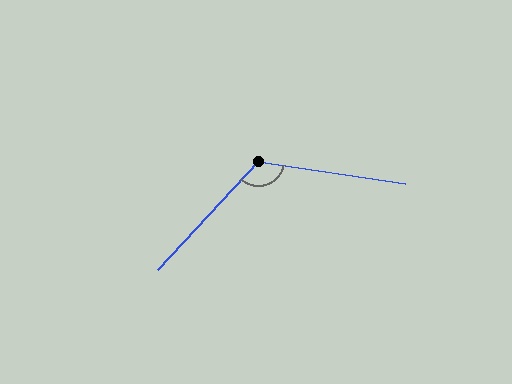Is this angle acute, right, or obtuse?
It is obtuse.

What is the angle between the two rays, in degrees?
Approximately 124 degrees.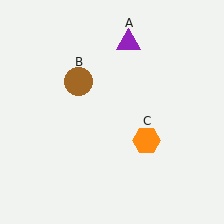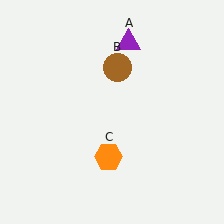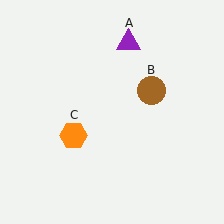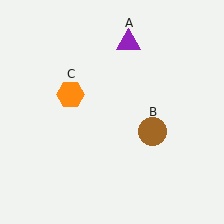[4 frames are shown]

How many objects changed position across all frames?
2 objects changed position: brown circle (object B), orange hexagon (object C).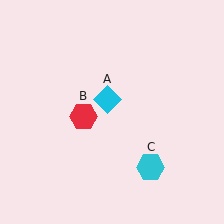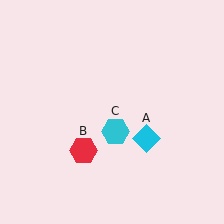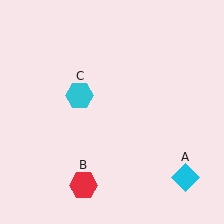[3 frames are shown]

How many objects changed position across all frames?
3 objects changed position: cyan diamond (object A), red hexagon (object B), cyan hexagon (object C).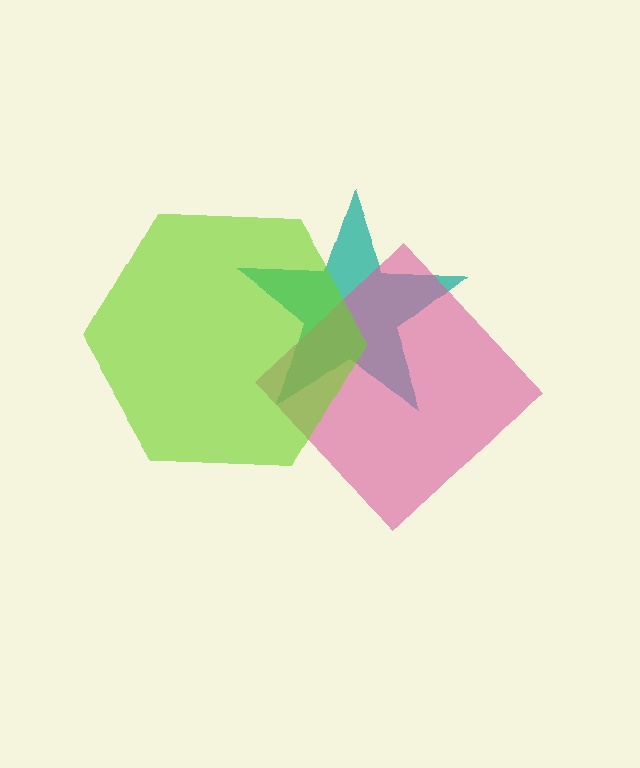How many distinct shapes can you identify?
There are 3 distinct shapes: a teal star, a pink diamond, a lime hexagon.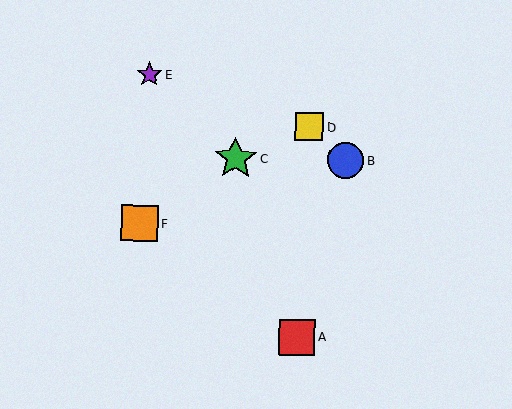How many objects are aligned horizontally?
2 objects (B, C) are aligned horizontally.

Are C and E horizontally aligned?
No, C is at y≈158 and E is at y≈74.